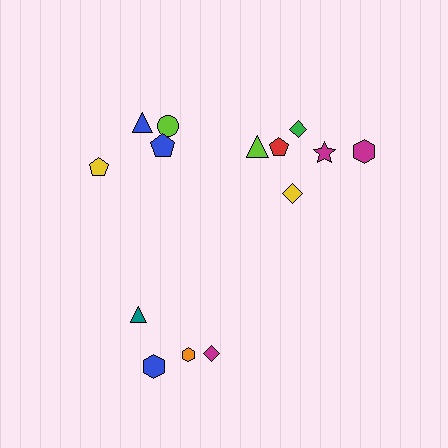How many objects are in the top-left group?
There are 4 objects.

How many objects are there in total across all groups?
There are 14 objects.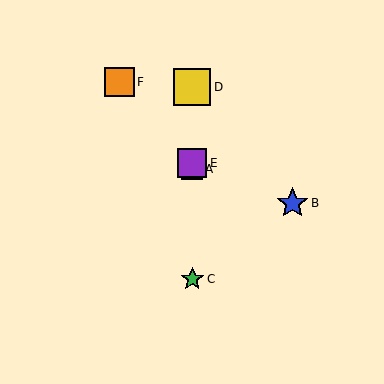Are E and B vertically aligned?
No, E is at x≈192 and B is at x≈293.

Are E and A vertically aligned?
Yes, both are at x≈192.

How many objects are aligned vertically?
4 objects (A, C, D, E) are aligned vertically.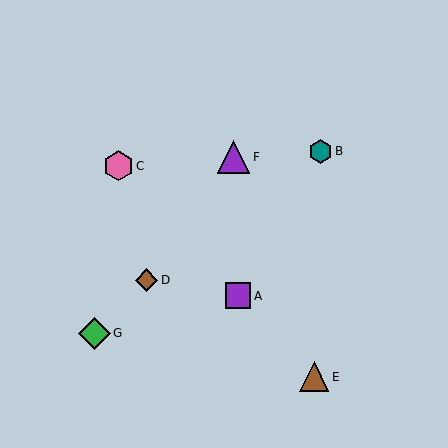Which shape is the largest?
The purple triangle (labeled F) is the largest.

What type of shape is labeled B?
Shape B is a teal hexagon.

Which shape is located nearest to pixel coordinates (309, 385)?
The brown triangle (labeled E) at (314, 377) is nearest to that location.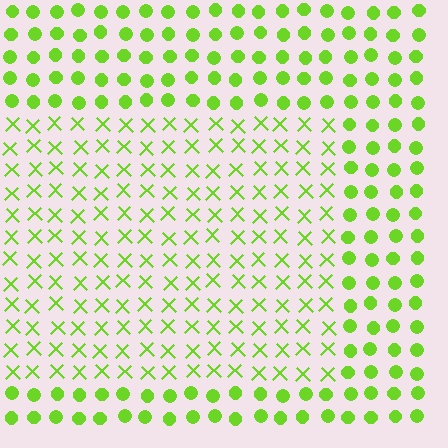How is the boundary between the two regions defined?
The boundary is defined by a change in element shape: X marks inside vs. circles outside. All elements share the same color and spacing.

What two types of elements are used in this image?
The image uses X marks inside the rectangle region and circles outside it.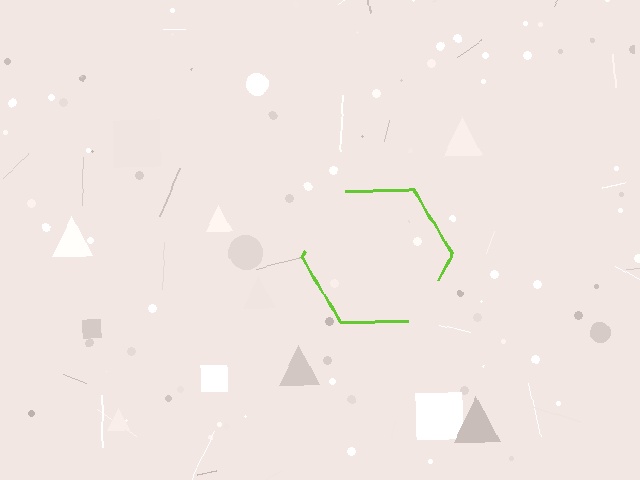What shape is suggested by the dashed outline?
The dashed outline suggests a hexagon.